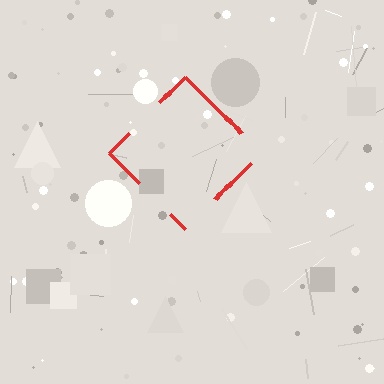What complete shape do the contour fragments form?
The contour fragments form a diamond.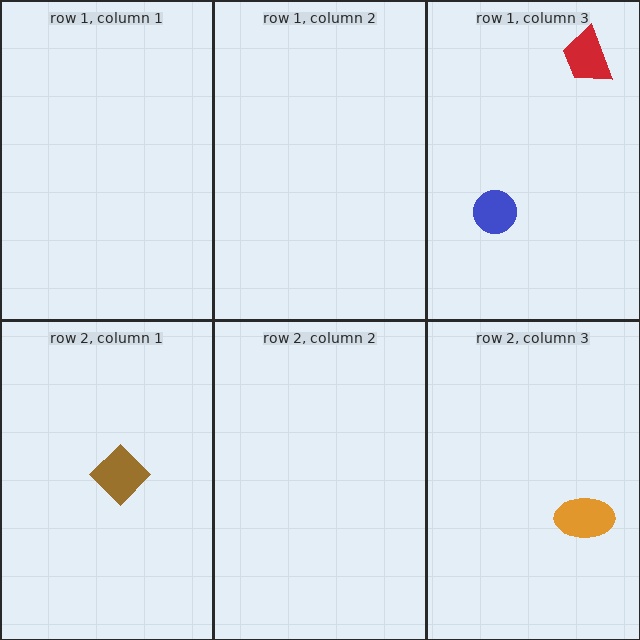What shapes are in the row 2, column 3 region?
The orange ellipse.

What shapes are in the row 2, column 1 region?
The brown diamond.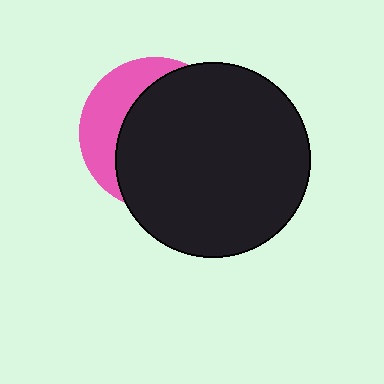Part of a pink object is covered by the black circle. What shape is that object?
It is a circle.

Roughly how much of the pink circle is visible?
A small part of it is visible (roughly 31%).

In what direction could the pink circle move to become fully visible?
The pink circle could move left. That would shift it out from behind the black circle entirely.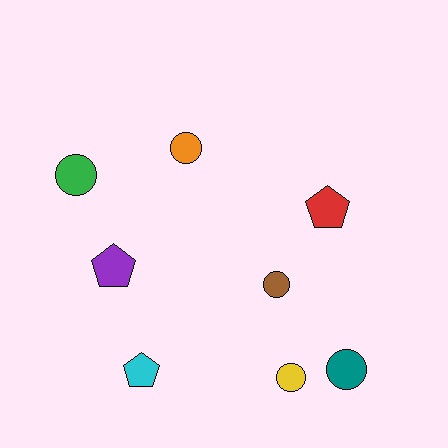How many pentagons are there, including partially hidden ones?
There are 3 pentagons.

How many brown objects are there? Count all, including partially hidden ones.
There is 1 brown object.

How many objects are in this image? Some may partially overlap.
There are 8 objects.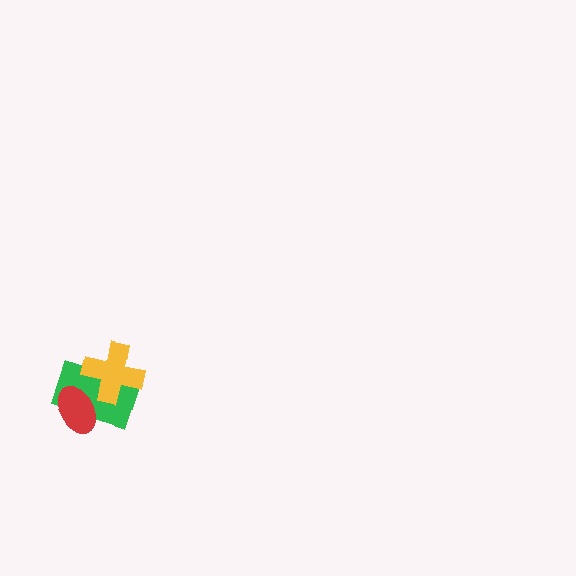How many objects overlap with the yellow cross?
1 object overlaps with the yellow cross.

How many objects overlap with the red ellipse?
1 object overlaps with the red ellipse.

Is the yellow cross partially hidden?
No, no other shape covers it.